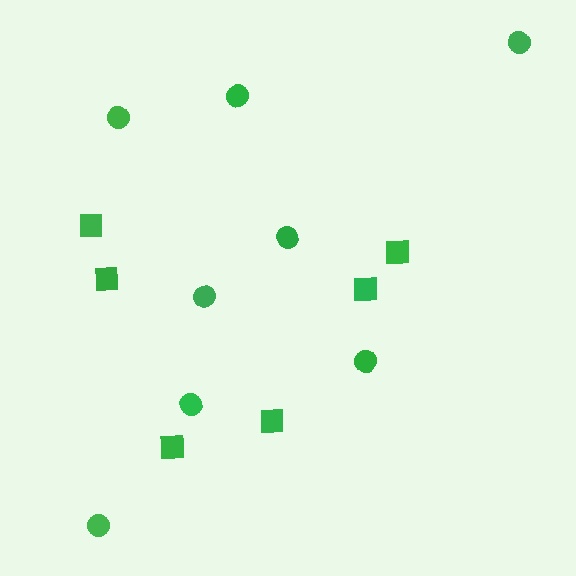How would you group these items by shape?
There are 2 groups: one group of squares (6) and one group of circles (8).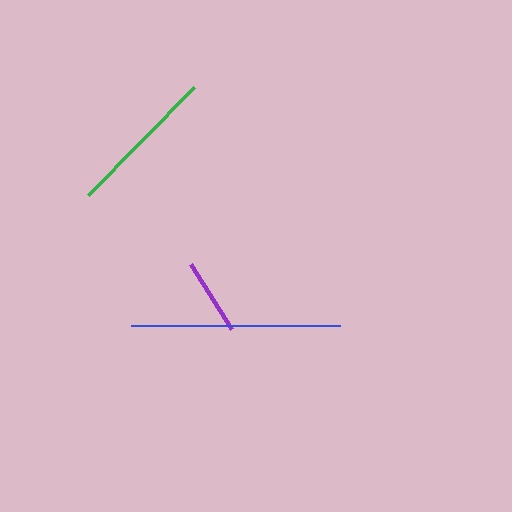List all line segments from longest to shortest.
From longest to shortest: blue, green, purple.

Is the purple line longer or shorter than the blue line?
The blue line is longer than the purple line.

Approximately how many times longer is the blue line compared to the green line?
The blue line is approximately 1.4 times the length of the green line.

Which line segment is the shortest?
The purple line is the shortest at approximately 77 pixels.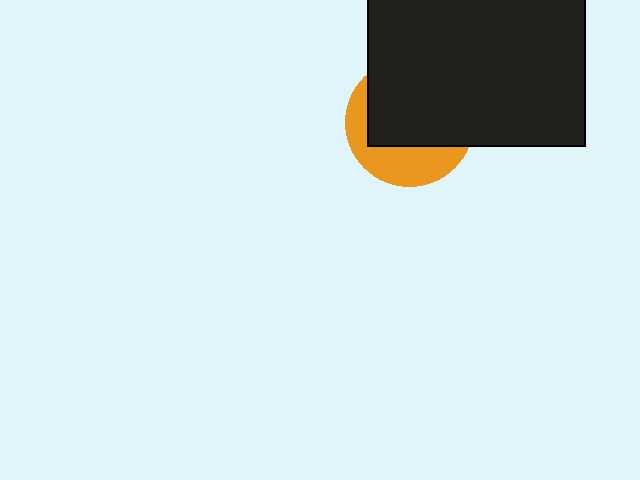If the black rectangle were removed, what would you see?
You would see the complete orange circle.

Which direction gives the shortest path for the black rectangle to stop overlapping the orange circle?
Moving up gives the shortest separation.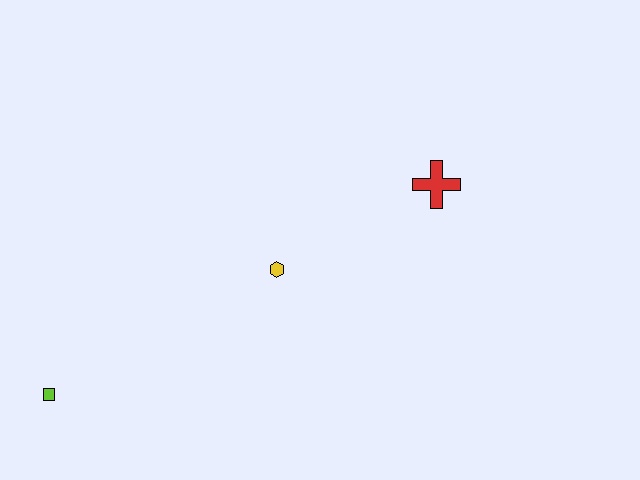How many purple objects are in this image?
There are no purple objects.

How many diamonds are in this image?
There are no diamonds.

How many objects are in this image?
There are 3 objects.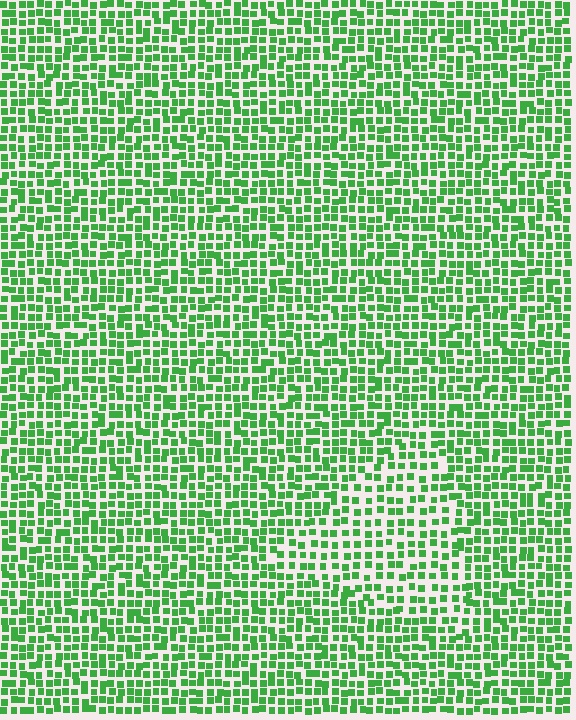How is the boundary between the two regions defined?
The boundary is defined by a change in element density (approximately 1.5x ratio). All elements are the same color, size, and shape.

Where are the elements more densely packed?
The elements are more densely packed outside the triangle boundary.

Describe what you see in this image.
The image contains small green elements arranged at two different densities. A triangle-shaped region is visible where the elements are less densely packed than the surrounding area.